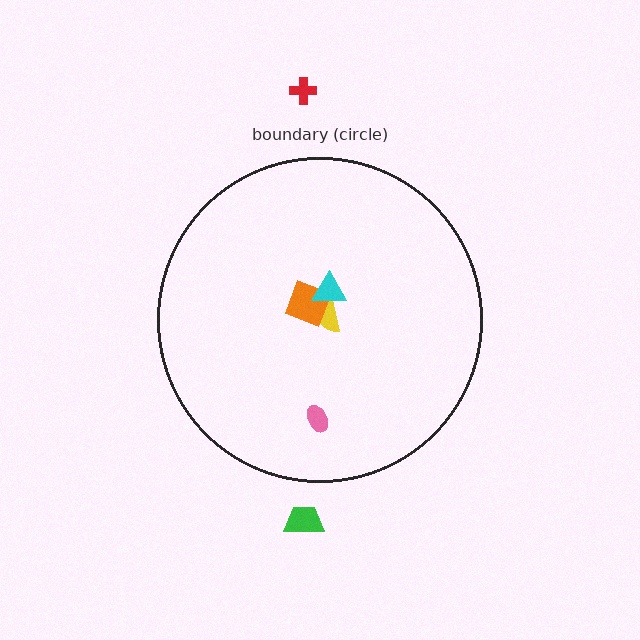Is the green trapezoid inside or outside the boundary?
Outside.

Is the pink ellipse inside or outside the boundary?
Inside.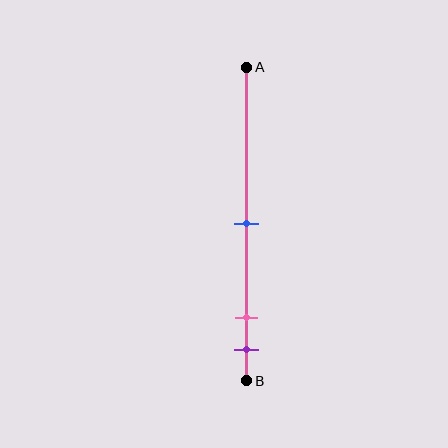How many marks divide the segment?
There are 3 marks dividing the segment.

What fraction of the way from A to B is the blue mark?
The blue mark is approximately 50% (0.5) of the way from A to B.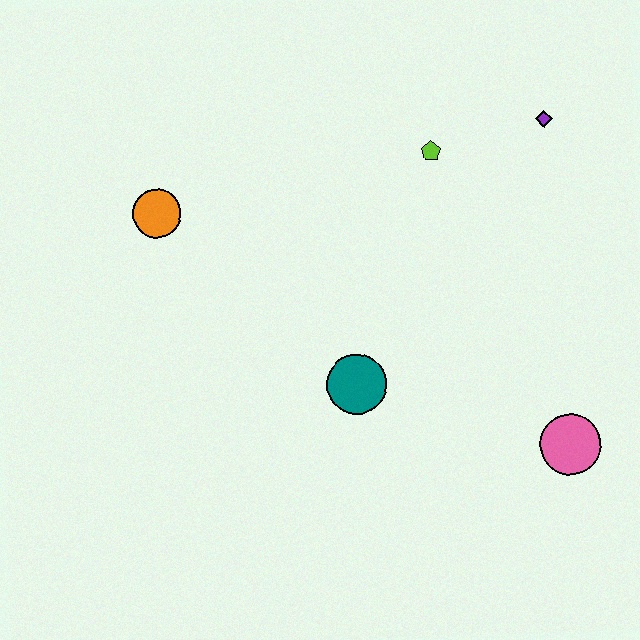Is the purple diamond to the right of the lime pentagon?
Yes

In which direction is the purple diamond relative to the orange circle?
The purple diamond is to the right of the orange circle.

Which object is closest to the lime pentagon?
The purple diamond is closest to the lime pentagon.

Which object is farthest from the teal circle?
The purple diamond is farthest from the teal circle.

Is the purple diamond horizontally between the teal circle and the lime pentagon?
No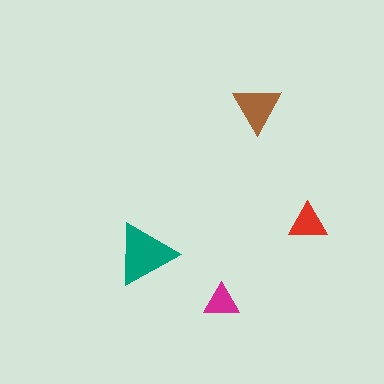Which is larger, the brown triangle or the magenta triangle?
The brown one.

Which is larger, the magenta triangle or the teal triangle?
The teal one.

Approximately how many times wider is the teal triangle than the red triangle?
About 1.5 times wider.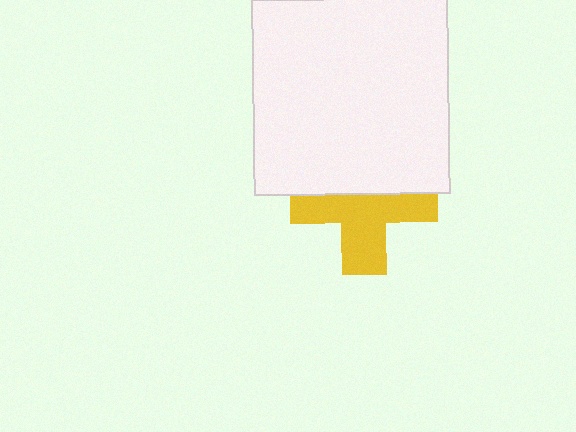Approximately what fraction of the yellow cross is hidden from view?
Roughly 42% of the yellow cross is hidden behind the white square.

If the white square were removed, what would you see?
You would see the complete yellow cross.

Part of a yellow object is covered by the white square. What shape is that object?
It is a cross.